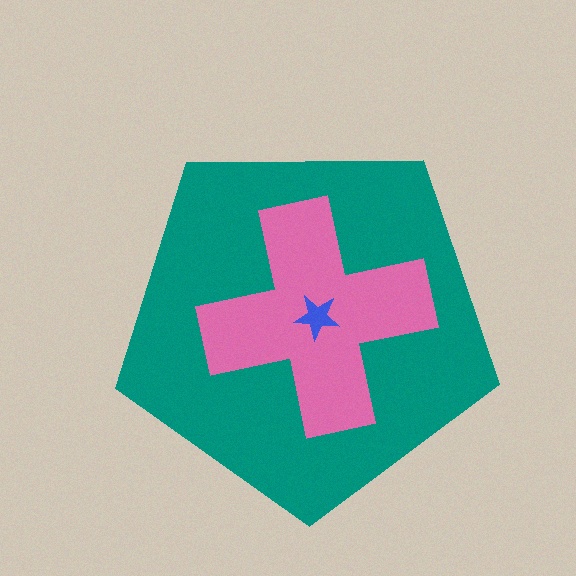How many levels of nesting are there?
3.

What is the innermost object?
The blue star.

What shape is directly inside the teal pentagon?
The pink cross.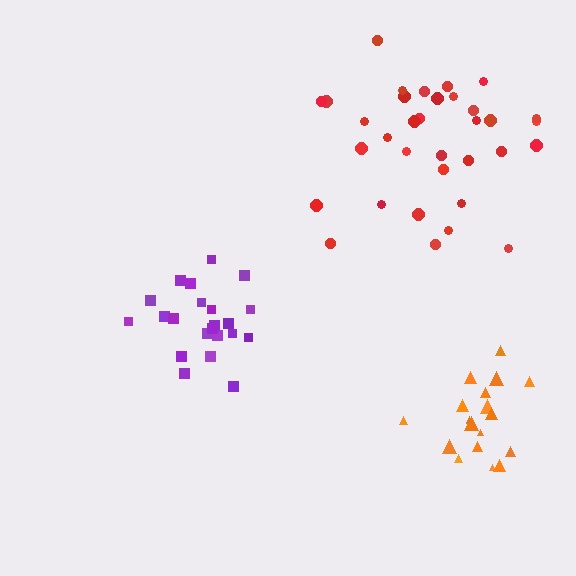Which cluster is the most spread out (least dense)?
Red.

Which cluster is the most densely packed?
Purple.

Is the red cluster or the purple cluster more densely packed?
Purple.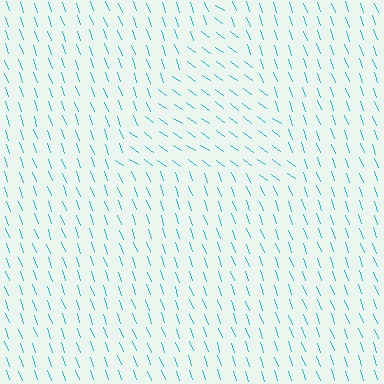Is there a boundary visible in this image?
Yes, there is a texture boundary formed by a change in line orientation.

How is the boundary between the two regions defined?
The boundary is defined purely by a change in line orientation (approximately 34 degrees difference). All lines are the same color and thickness.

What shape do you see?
I see a triangle.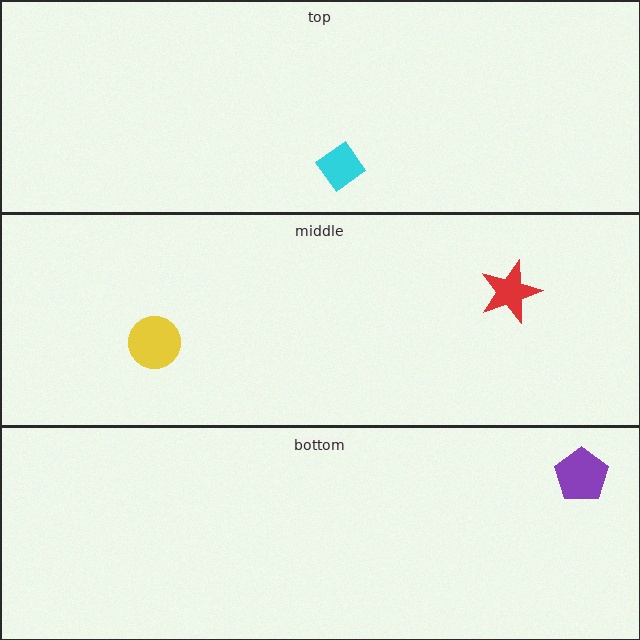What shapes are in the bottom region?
The purple pentagon.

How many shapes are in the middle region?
2.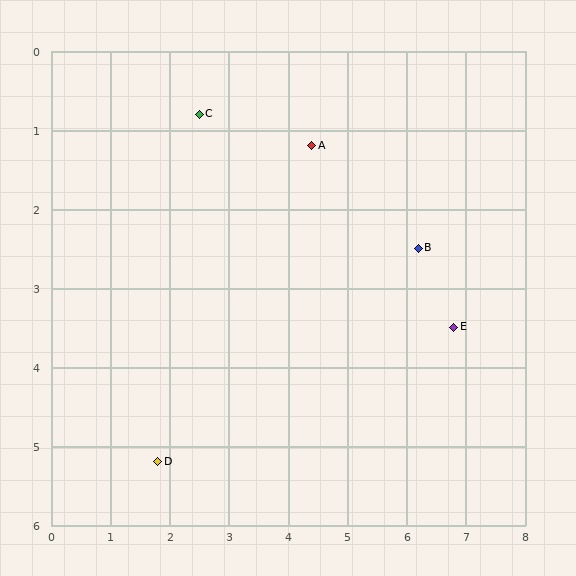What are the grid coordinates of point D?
Point D is at approximately (1.8, 5.2).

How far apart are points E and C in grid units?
Points E and C are about 5.1 grid units apart.